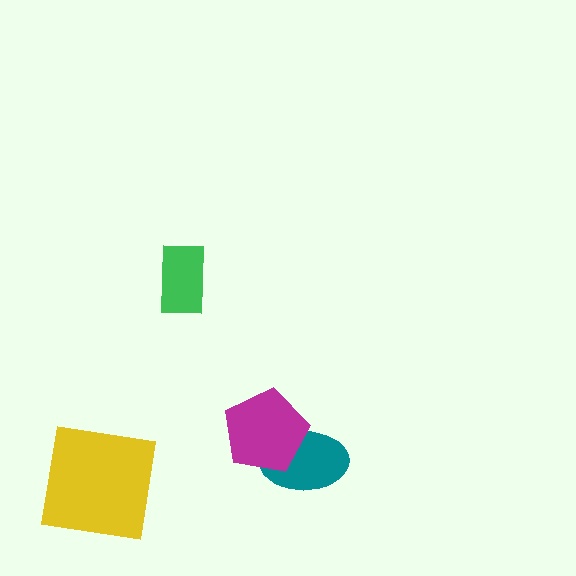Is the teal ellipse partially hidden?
Yes, it is partially covered by another shape.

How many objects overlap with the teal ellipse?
1 object overlaps with the teal ellipse.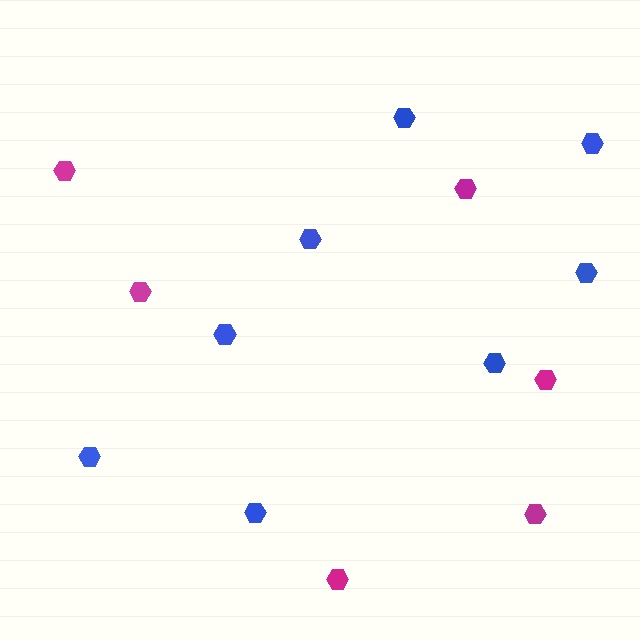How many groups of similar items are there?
There are 2 groups: one group of magenta hexagons (6) and one group of blue hexagons (8).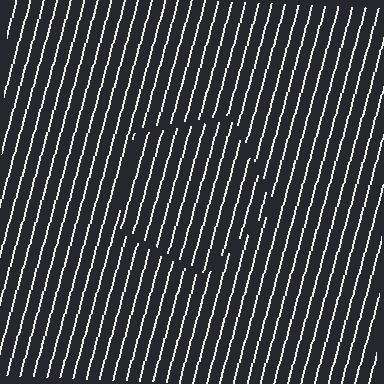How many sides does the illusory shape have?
5 sides — the line-ends trace a pentagon.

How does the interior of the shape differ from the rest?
The interior of the shape contains the same grating, shifted by half a period — the contour is defined by the phase discontinuity where line-ends from the inner and outer gratings abut.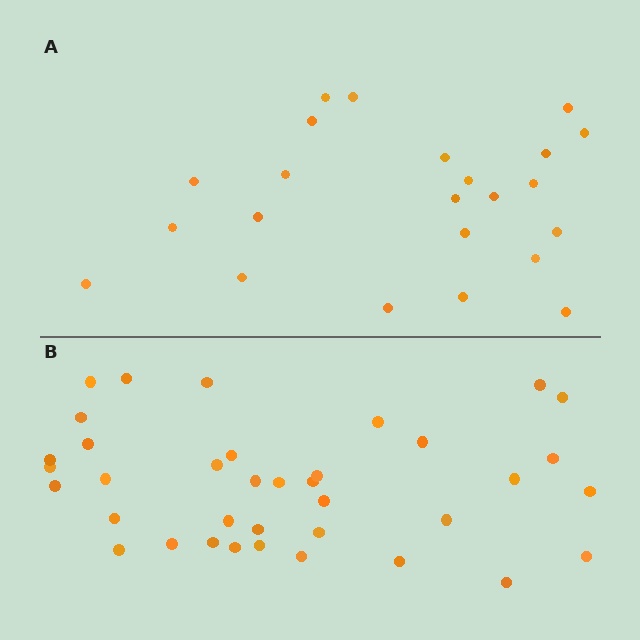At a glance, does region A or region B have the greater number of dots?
Region B (the bottom region) has more dots.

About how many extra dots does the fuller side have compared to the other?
Region B has approximately 15 more dots than region A.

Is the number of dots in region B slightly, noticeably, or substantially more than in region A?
Region B has substantially more. The ratio is roughly 1.6 to 1.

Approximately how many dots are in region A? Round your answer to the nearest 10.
About 20 dots. (The exact count is 23, which rounds to 20.)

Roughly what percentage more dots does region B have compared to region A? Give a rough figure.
About 60% more.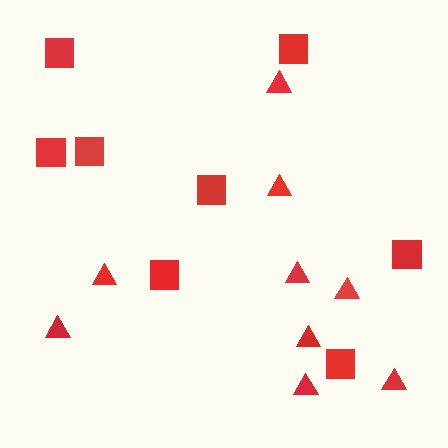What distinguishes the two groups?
There are 2 groups: one group of triangles (9) and one group of squares (8).